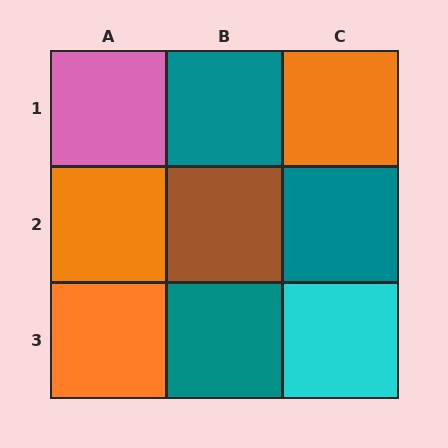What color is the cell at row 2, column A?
Orange.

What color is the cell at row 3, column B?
Teal.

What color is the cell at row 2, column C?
Teal.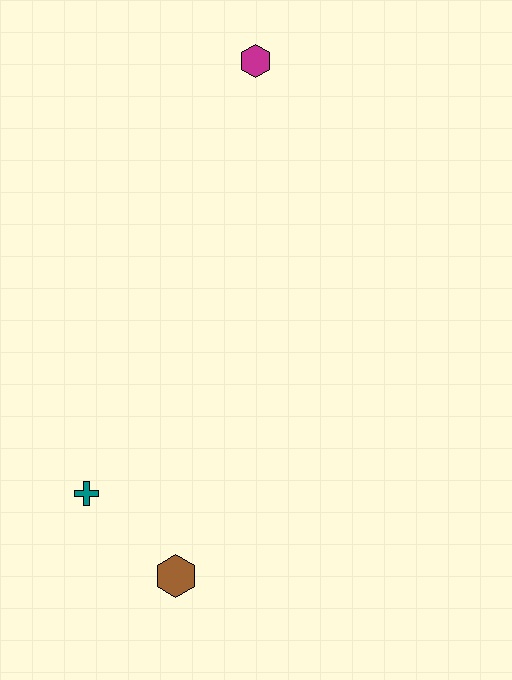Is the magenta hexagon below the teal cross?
No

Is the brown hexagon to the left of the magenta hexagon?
Yes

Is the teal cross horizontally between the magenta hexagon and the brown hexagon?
No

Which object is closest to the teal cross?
The brown hexagon is closest to the teal cross.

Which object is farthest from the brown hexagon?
The magenta hexagon is farthest from the brown hexagon.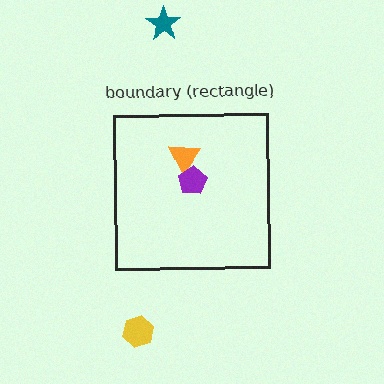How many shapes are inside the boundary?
2 inside, 2 outside.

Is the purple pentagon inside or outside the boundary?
Inside.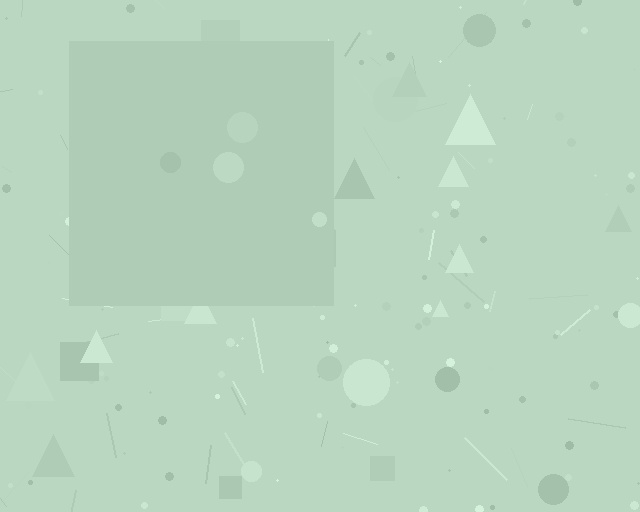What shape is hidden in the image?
A square is hidden in the image.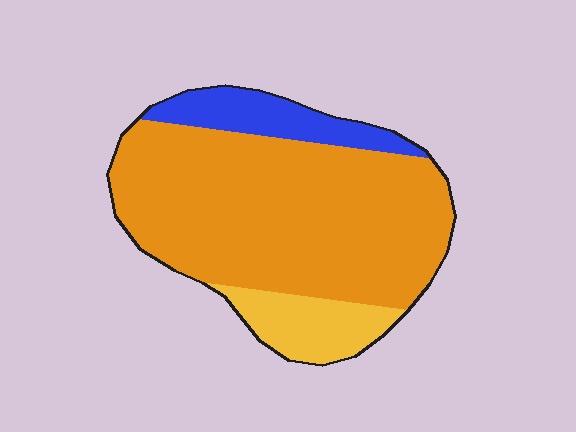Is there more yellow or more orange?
Orange.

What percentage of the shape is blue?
Blue covers roughly 15% of the shape.